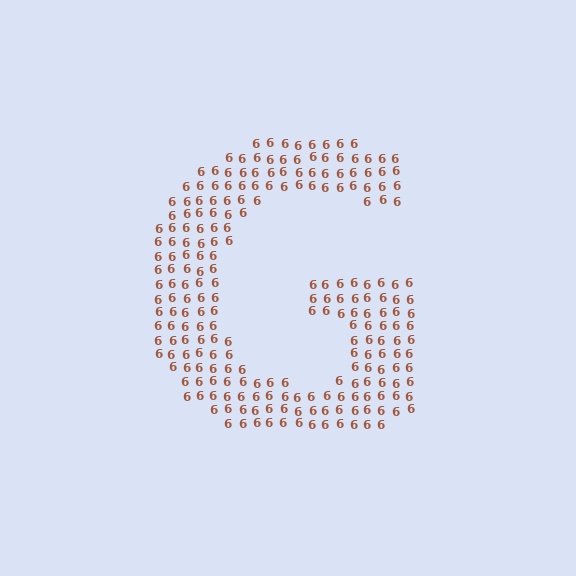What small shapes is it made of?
It is made of small digit 6's.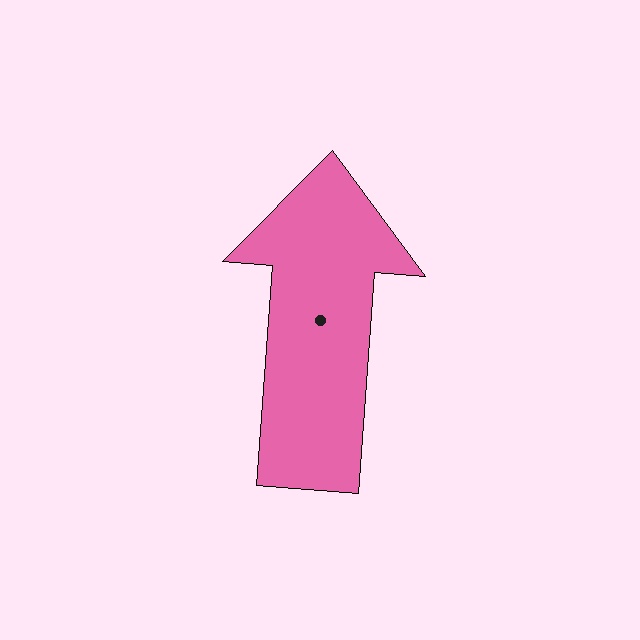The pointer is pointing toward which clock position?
Roughly 12 o'clock.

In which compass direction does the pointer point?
North.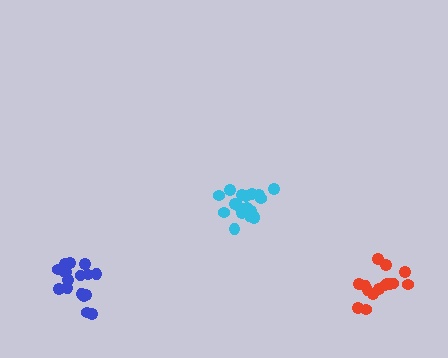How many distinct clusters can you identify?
There are 3 distinct clusters.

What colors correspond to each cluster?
The clusters are colored: cyan, red, blue.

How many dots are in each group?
Group 1: 18 dots, Group 2: 15 dots, Group 3: 17 dots (50 total).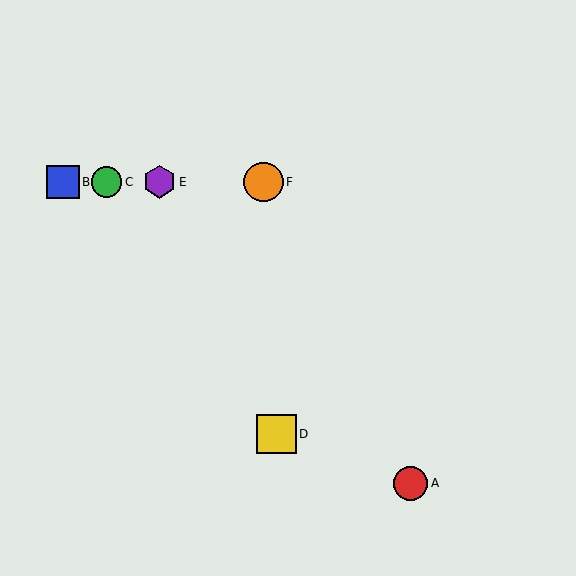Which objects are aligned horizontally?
Objects B, C, E, F are aligned horizontally.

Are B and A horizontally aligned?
No, B is at y≈182 and A is at y≈483.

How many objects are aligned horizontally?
4 objects (B, C, E, F) are aligned horizontally.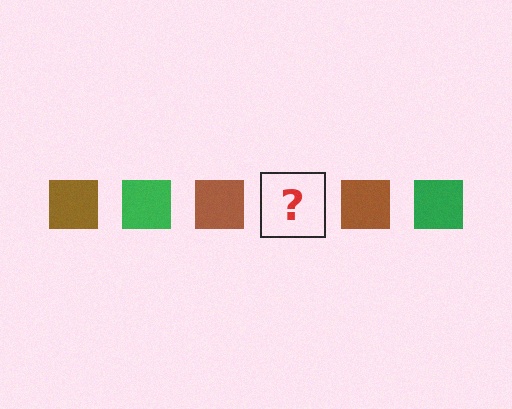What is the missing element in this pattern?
The missing element is a green square.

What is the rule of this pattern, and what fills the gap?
The rule is that the pattern cycles through brown, green squares. The gap should be filled with a green square.